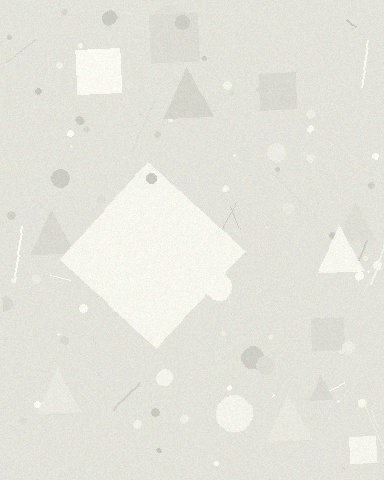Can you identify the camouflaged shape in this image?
The camouflaged shape is a diamond.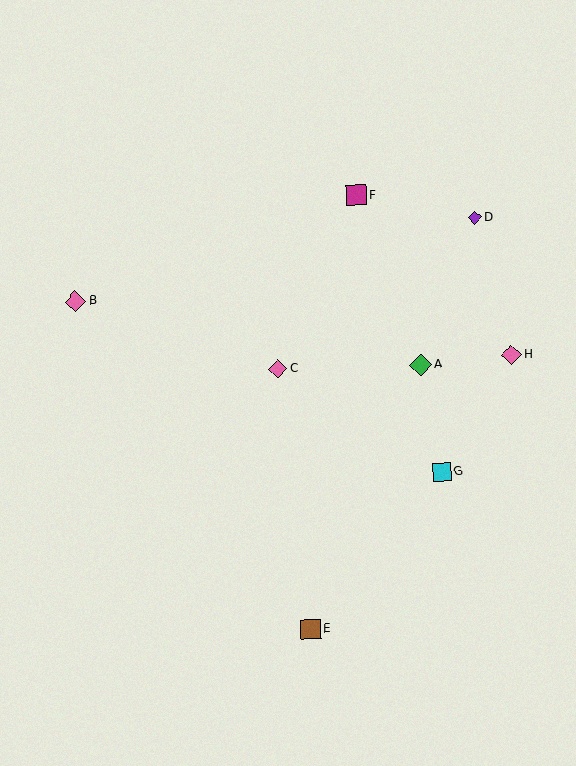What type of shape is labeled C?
Shape C is a pink diamond.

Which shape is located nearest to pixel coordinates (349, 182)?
The magenta square (labeled F) at (356, 195) is nearest to that location.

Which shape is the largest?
The green diamond (labeled A) is the largest.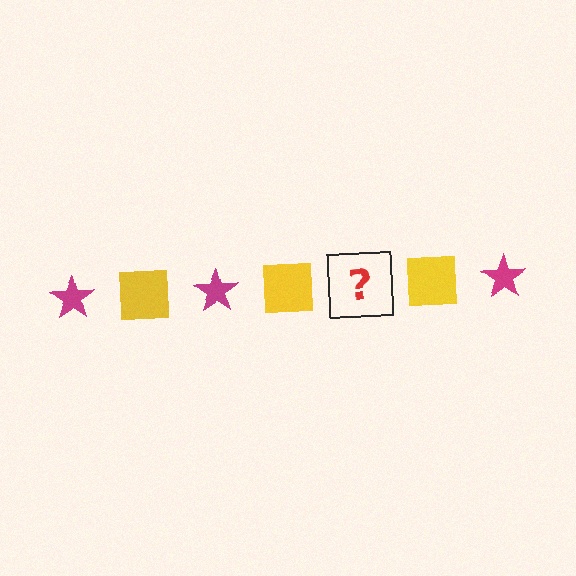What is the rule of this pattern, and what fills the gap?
The rule is that the pattern alternates between magenta star and yellow square. The gap should be filled with a magenta star.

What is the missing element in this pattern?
The missing element is a magenta star.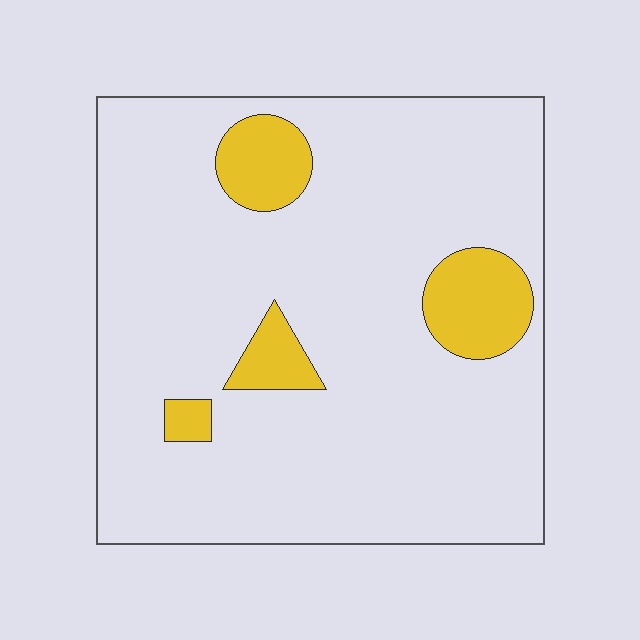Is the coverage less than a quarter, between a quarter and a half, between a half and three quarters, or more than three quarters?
Less than a quarter.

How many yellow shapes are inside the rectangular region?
4.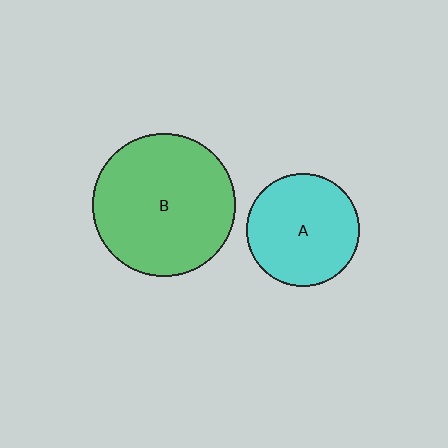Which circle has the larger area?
Circle B (green).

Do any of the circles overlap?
No, none of the circles overlap.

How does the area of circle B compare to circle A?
Approximately 1.6 times.